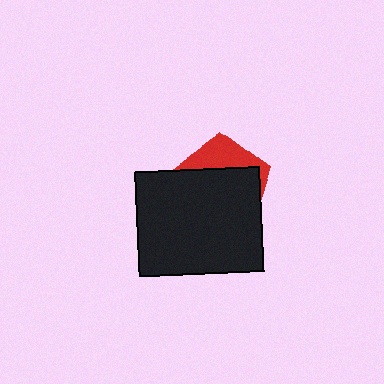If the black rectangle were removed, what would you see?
You would see the complete red pentagon.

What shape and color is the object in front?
The object in front is a black rectangle.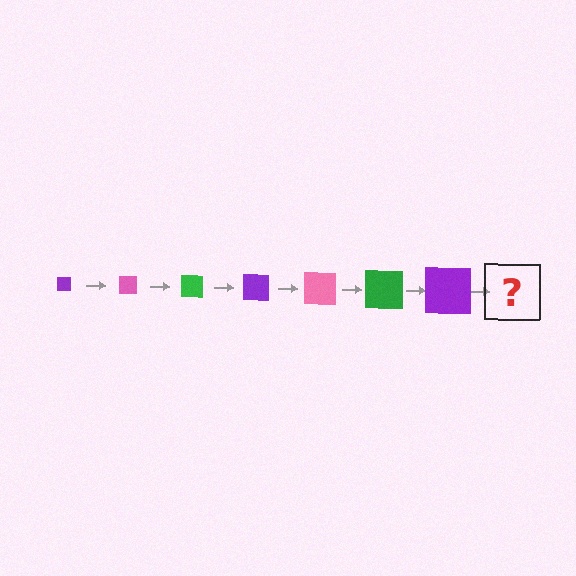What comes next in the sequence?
The next element should be a pink square, larger than the previous one.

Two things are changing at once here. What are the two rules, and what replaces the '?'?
The two rules are that the square grows larger each step and the color cycles through purple, pink, and green. The '?' should be a pink square, larger than the previous one.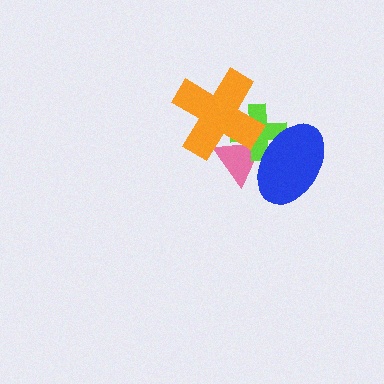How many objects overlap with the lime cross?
3 objects overlap with the lime cross.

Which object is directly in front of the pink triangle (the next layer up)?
The lime cross is directly in front of the pink triangle.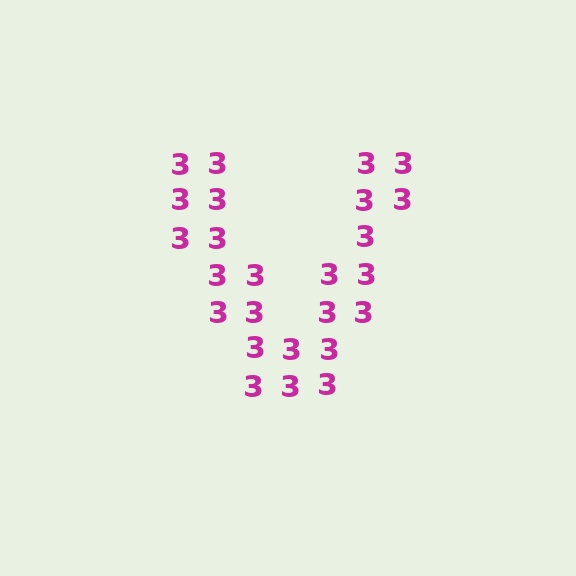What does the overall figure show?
The overall figure shows the letter V.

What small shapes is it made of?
It is made of small digit 3's.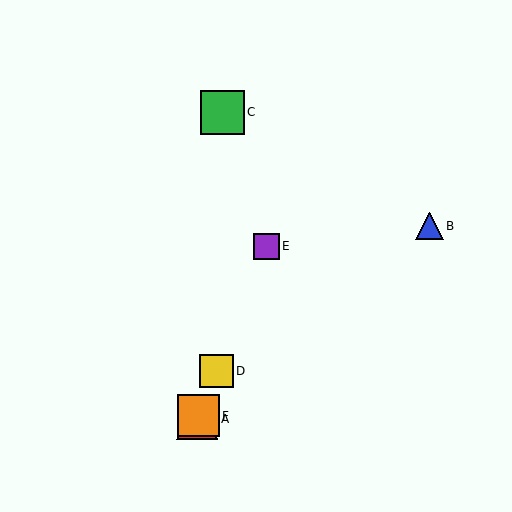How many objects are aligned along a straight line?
4 objects (A, D, E, F) are aligned along a straight line.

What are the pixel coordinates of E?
Object E is at (267, 246).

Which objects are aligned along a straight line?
Objects A, D, E, F are aligned along a straight line.